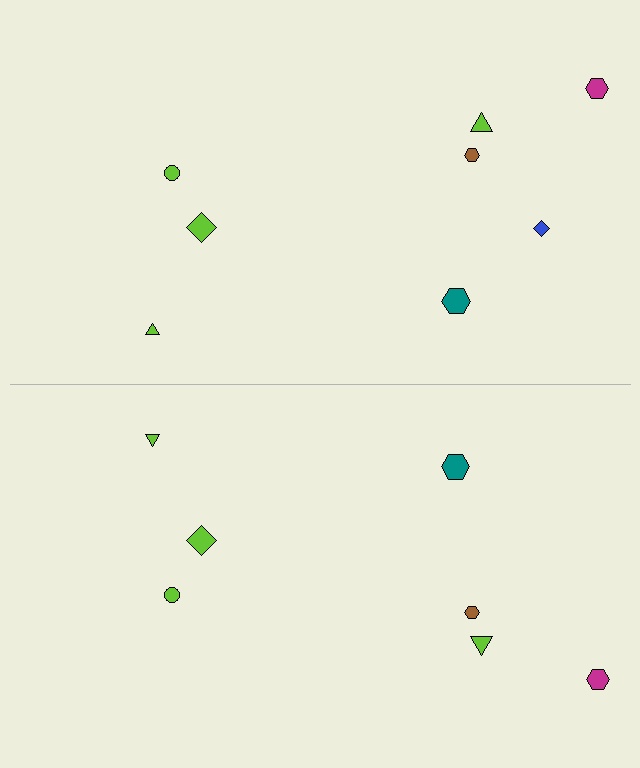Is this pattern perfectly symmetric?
No, the pattern is not perfectly symmetric. A blue diamond is missing from the bottom side.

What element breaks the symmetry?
A blue diamond is missing from the bottom side.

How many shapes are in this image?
There are 15 shapes in this image.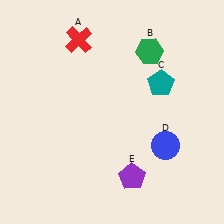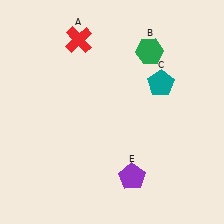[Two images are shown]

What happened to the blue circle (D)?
The blue circle (D) was removed in Image 2. It was in the bottom-right area of Image 1.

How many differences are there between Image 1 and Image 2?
There is 1 difference between the two images.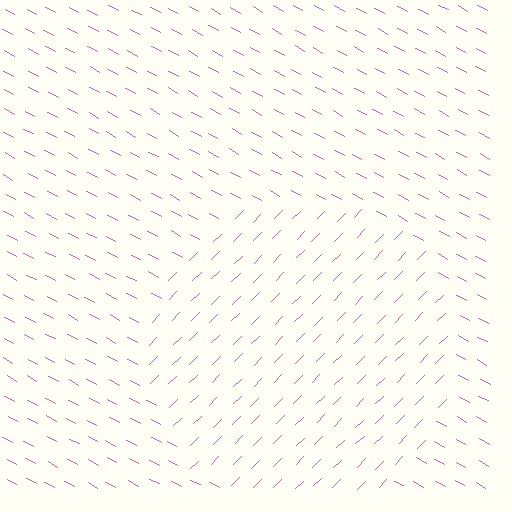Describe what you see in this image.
The image is filled with small pink line segments. A circle region in the image has lines oriented differently from the surrounding lines, creating a visible texture boundary.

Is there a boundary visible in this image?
Yes, there is a texture boundary formed by a change in line orientation.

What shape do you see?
I see a circle.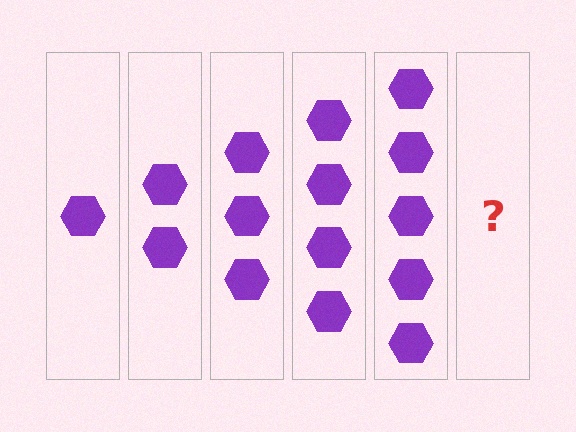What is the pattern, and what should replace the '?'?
The pattern is that each step adds one more hexagon. The '?' should be 6 hexagons.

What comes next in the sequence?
The next element should be 6 hexagons.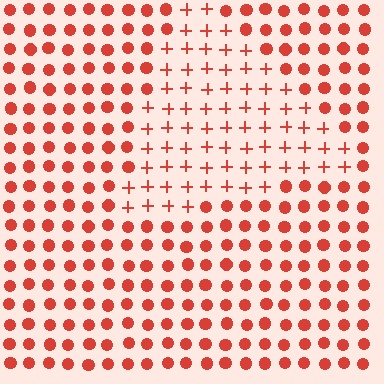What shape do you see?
I see a triangle.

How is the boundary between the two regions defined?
The boundary is defined by a change in element shape: plus signs inside vs. circles outside. All elements share the same color and spacing.